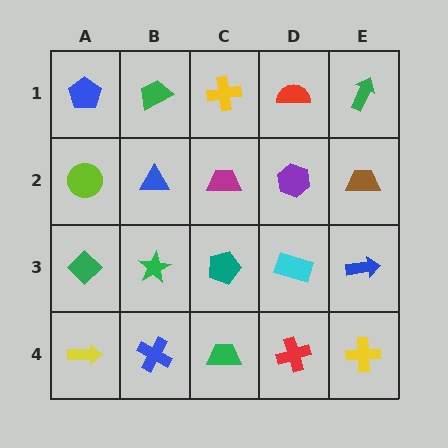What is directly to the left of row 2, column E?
A purple hexagon.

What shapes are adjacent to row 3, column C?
A magenta trapezoid (row 2, column C), a green trapezoid (row 4, column C), a green star (row 3, column B), a cyan rectangle (row 3, column D).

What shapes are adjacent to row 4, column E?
A blue arrow (row 3, column E), a red cross (row 4, column D).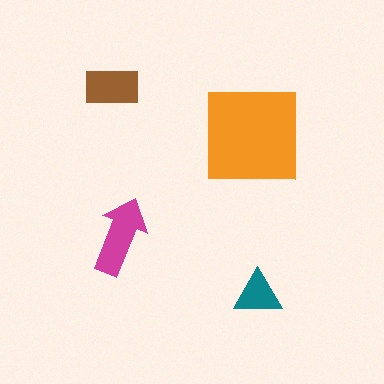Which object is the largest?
The orange square.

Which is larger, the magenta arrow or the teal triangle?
The magenta arrow.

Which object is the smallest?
The teal triangle.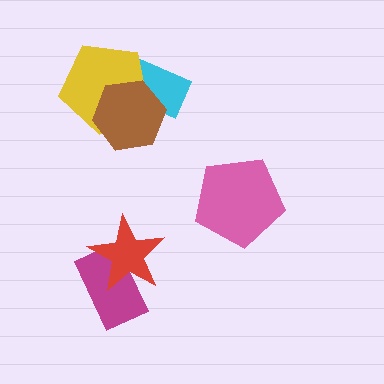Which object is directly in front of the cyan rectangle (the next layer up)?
The yellow pentagon is directly in front of the cyan rectangle.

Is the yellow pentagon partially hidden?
Yes, it is partially covered by another shape.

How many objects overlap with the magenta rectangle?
1 object overlaps with the magenta rectangle.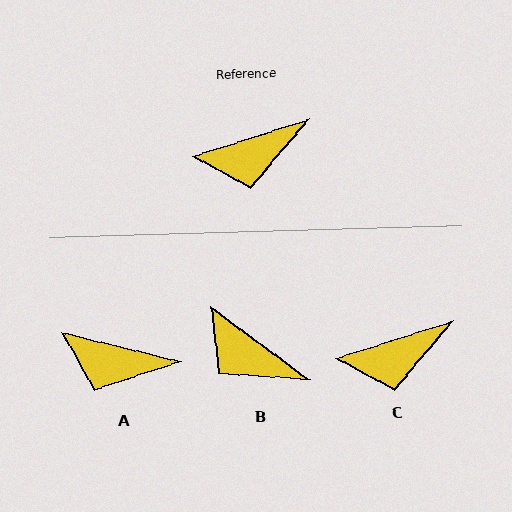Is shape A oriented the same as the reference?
No, it is off by about 32 degrees.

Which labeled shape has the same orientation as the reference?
C.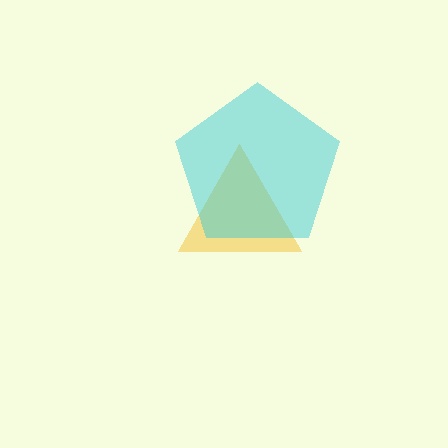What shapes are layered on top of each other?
The layered shapes are: a yellow triangle, a cyan pentagon.